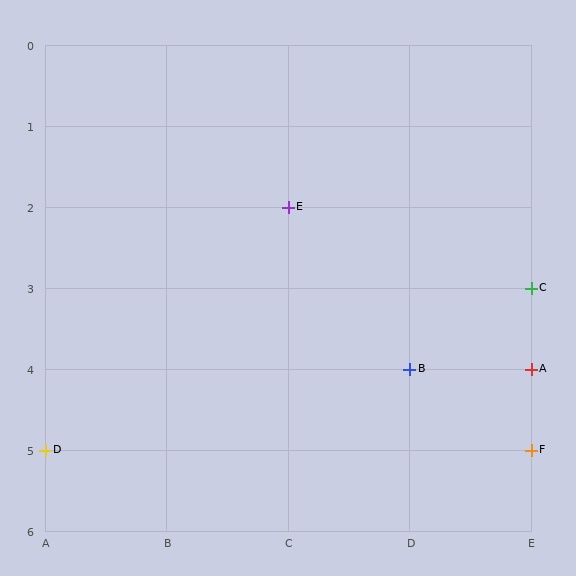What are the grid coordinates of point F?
Point F is at grid coordinates (E, 5).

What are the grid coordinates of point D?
Point D is at grid coordinates (A, 5).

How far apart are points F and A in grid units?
Points F and A are 1 row apart.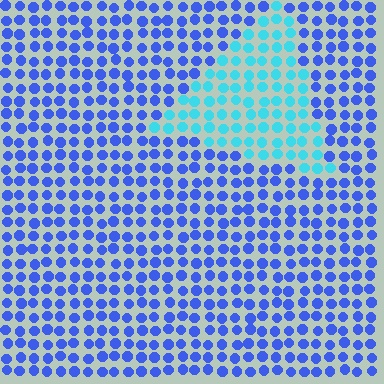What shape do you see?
I see a triangle.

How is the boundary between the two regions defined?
The boundary is defined purely by a slight shift in hue (about 44 degrees). Spacing, size, and orientation are identical on both sides.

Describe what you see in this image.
The image is filled with small blue elements in a uniform arrangement. A triangle-shaped region is visible where the elements are tinted to a slightly different hue, forming a subtle color boundary.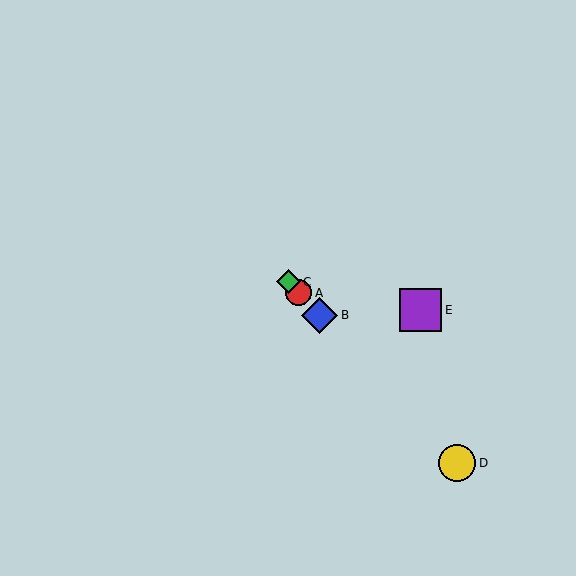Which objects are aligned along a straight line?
Objects A, B, C, D are aligned along a straight line.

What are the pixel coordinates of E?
Object E is at (420, 310).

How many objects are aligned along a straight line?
4 objects (A, B, C, D) are aligned along a straight line.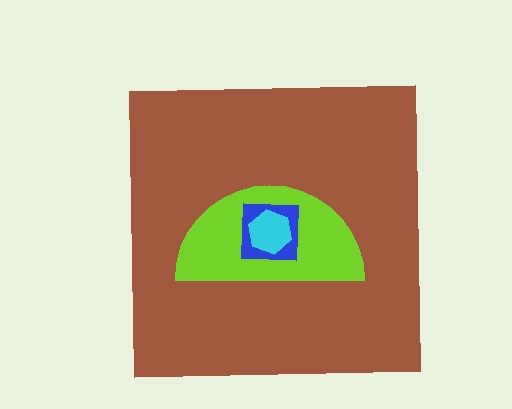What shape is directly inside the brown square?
The lime semicircle.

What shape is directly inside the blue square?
The cyan hexagon.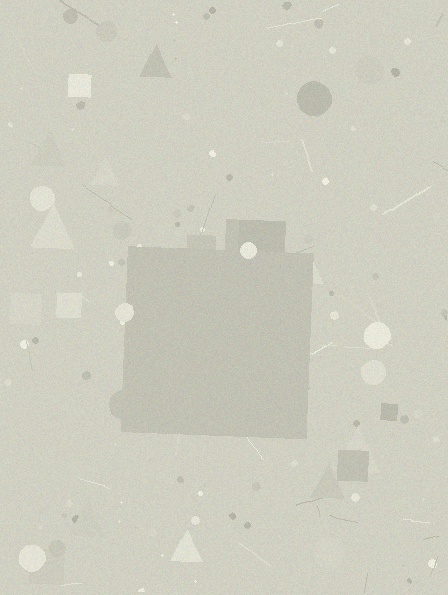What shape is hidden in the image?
A square is hidden in the image.